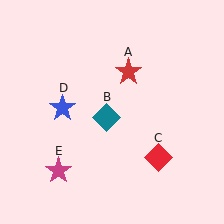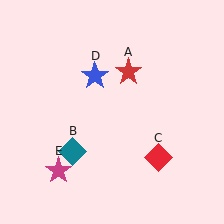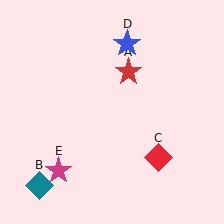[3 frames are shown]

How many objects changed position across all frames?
2 objects changed position: teal diamond (object B), blue star (object D).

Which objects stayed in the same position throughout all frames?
Red star (object A) and red diamond (object C) and magenta star (object E) remained stationary.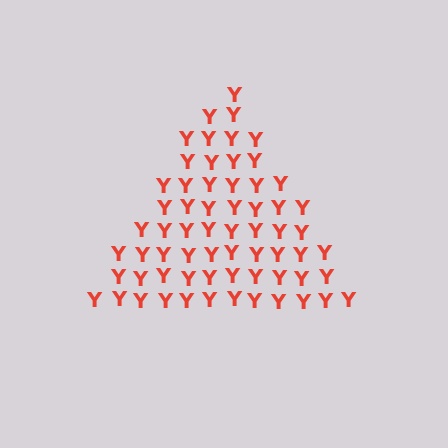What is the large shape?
The large shape is a triangle.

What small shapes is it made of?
It is made of small letter Y's.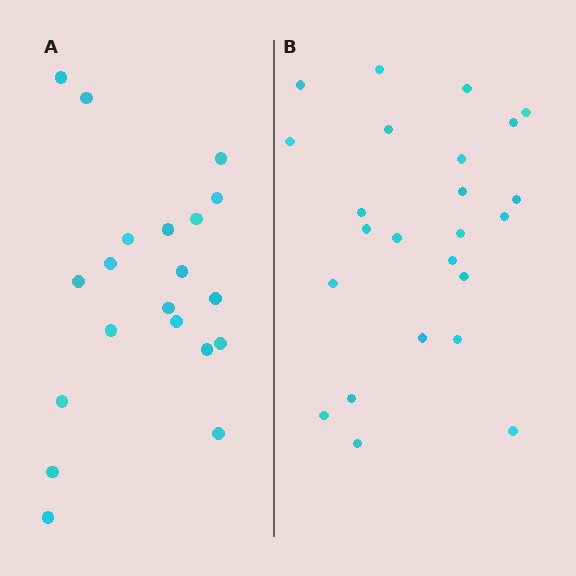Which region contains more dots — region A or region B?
Region B (the right region) has more dots.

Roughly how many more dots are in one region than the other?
Region B has about 4 more dots than region A.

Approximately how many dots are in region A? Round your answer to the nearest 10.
About 20 dots.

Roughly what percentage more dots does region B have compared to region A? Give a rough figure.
About 20% more.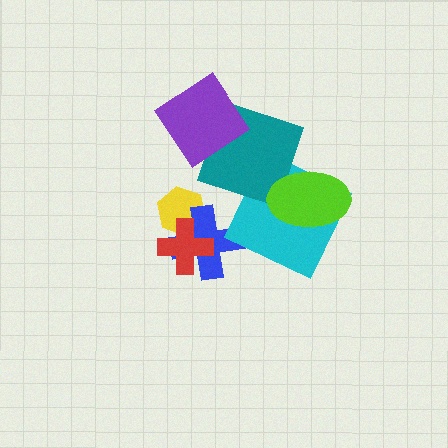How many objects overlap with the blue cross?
2 objects overlap with the blue cross.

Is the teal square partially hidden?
Yes, it is partially covered by another shape.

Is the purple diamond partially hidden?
No, no other shape covers it.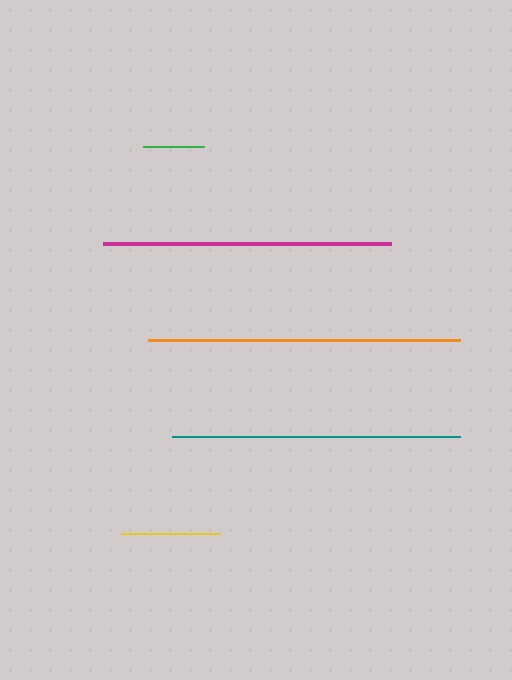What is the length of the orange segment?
The orange segment is approximately 312 pixels long.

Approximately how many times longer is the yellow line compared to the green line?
The yellow line is approximately 1.6 times the length of the green line.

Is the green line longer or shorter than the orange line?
The orange line is longer than the green line.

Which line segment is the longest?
The orange line is the longest at approximately 312 pixels.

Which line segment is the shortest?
The green line is the shortest at approximately 61 pixels.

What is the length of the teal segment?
The teal segment is approximately 288 pixels long.